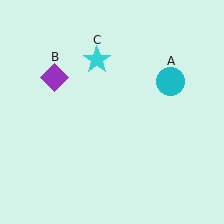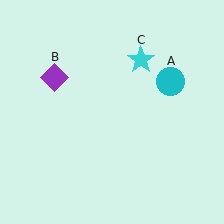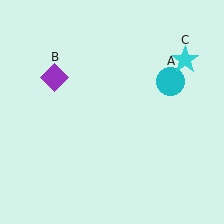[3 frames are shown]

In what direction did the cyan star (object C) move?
The cyan star (object C) moved right.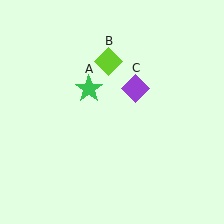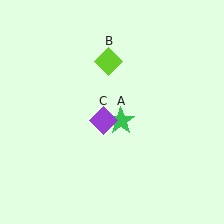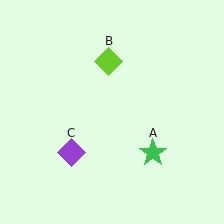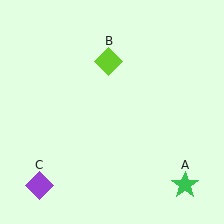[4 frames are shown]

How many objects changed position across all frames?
2 objects changed position: green star (object A), purple diamond (object C).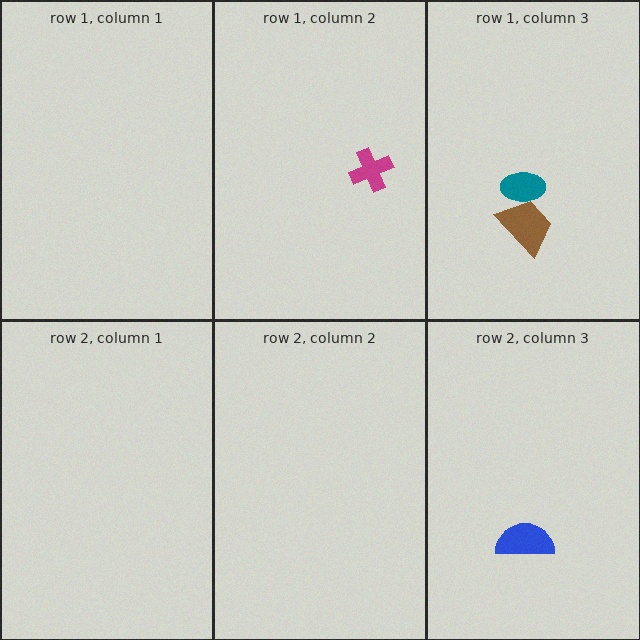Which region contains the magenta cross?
The row 1, column 2 region.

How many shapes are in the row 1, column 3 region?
2.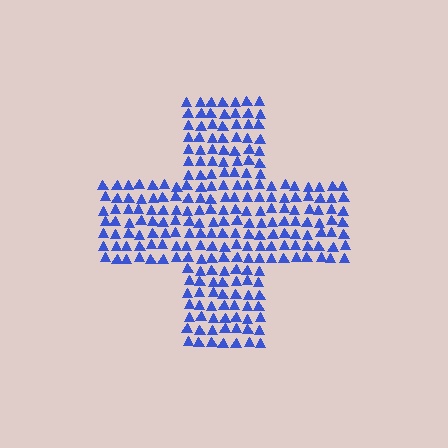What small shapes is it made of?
It is made of small triangles.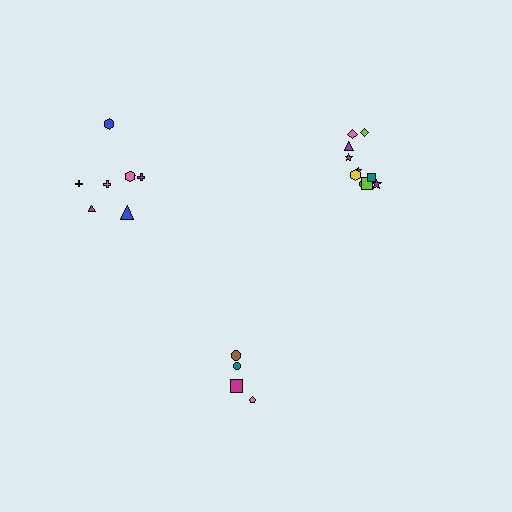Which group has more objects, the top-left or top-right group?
The top-right group.